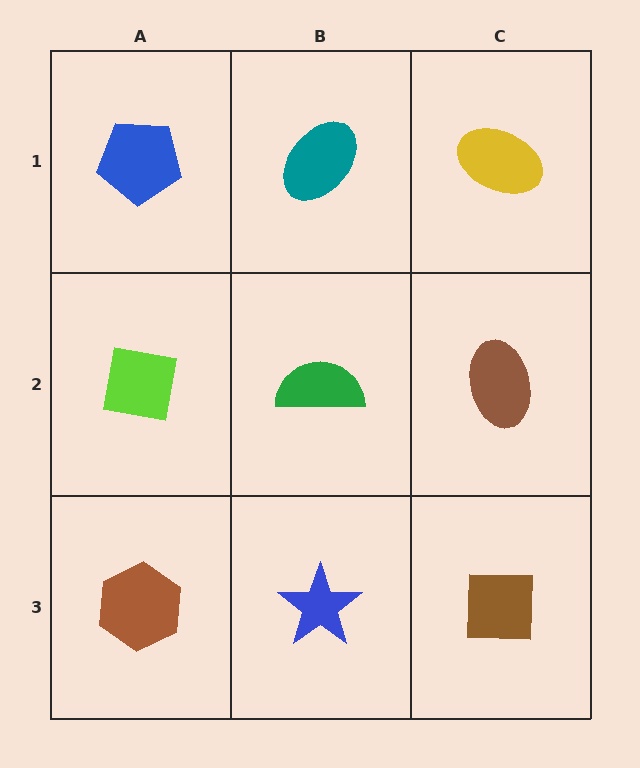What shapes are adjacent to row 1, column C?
A brown ellipse (row 2, column C), a teal ellipse (row 1, column B).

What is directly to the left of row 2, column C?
A green semicircle.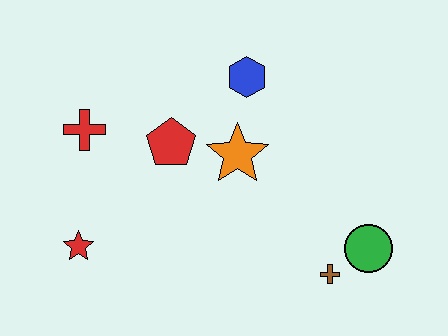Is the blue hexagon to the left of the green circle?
Yes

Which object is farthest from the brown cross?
The red cross is farthest from the brown cross.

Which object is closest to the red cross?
The red pentagon is closest to the red cross.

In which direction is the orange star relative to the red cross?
The orange star is to the right of the red cross.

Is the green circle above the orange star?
No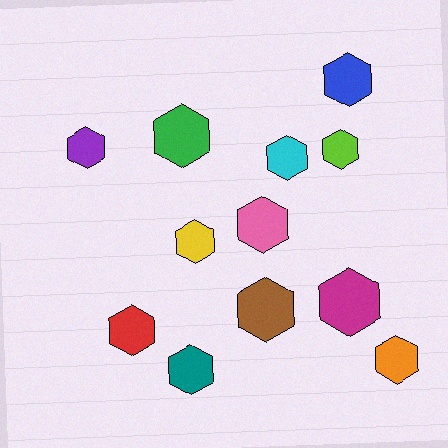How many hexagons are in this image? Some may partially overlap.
There are 12 hexagons.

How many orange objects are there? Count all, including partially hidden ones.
There is 1 orange object.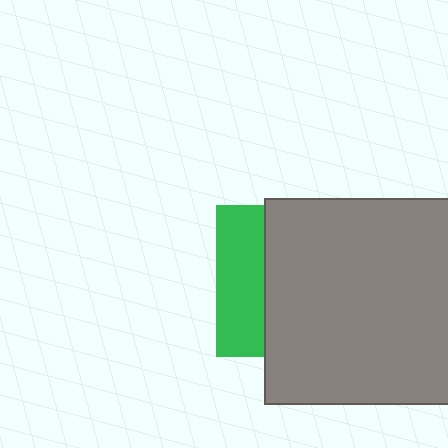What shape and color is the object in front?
The object in front is a gray rectangle.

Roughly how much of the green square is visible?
A small part of it is visible (roughly 31%).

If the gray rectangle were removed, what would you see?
You would see the complete green square.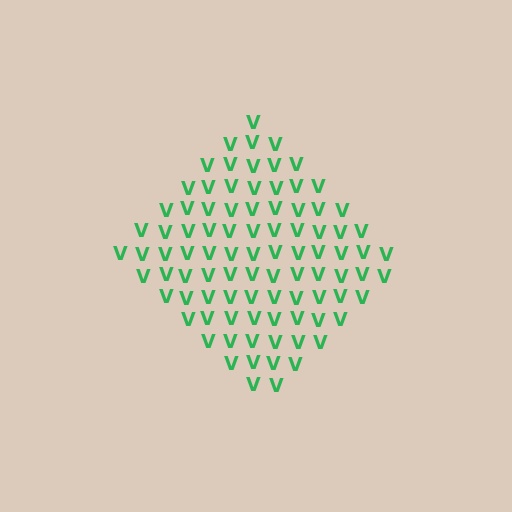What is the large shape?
The large shape is a diamond.